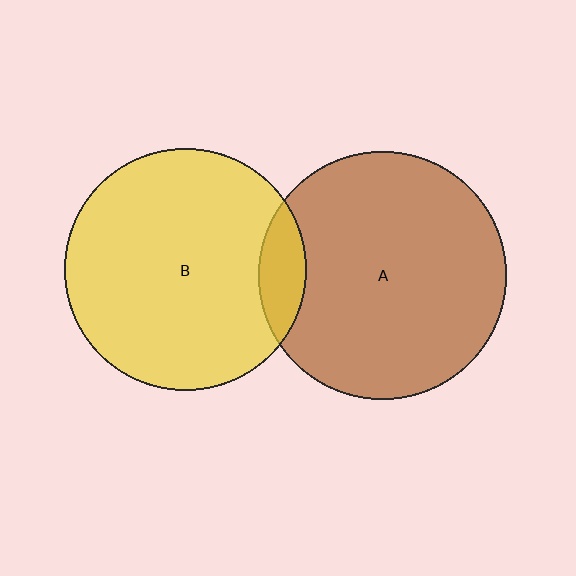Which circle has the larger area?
Circle A (brown).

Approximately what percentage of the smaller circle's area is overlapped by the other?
Approximately 10%.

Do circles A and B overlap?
Yes.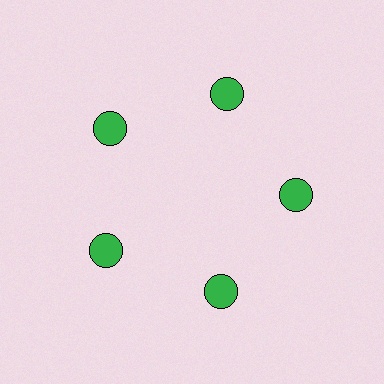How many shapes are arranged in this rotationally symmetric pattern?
There are 5 shapes, arranged in 5 groups of 1.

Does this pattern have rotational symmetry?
Yes, this pattern has 5-fold rotational symmetry. It looks the same after rotating 72 degrees around the center.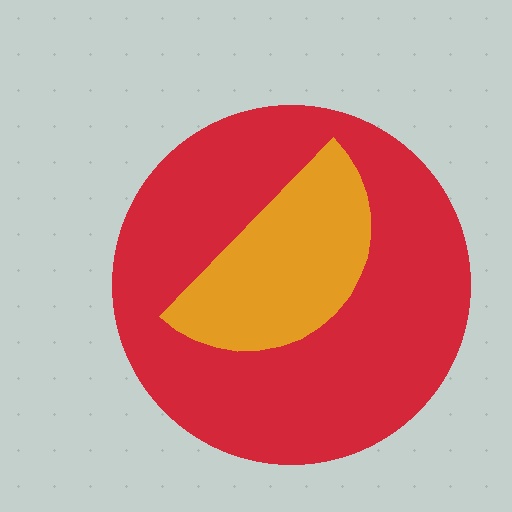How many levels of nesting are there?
2.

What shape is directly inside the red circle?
The orange semicircle.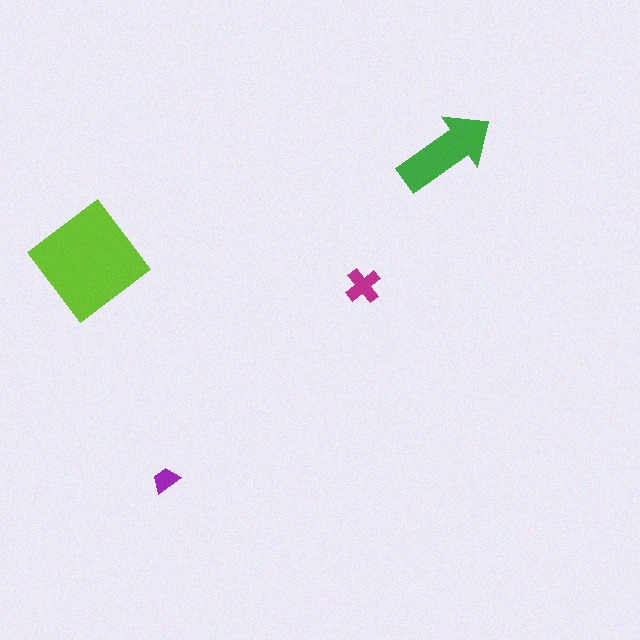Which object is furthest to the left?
The lime diamond is leftmost.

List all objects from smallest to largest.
The purple trapezoid, the magenta cross, the green arrow, the lime diamond.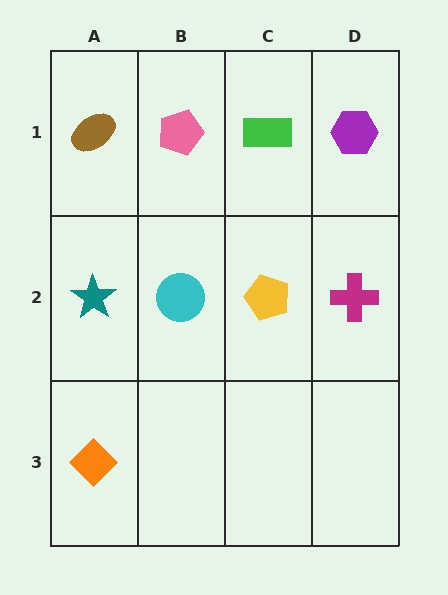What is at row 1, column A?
A brown ellipse.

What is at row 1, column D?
A purple hexagon.